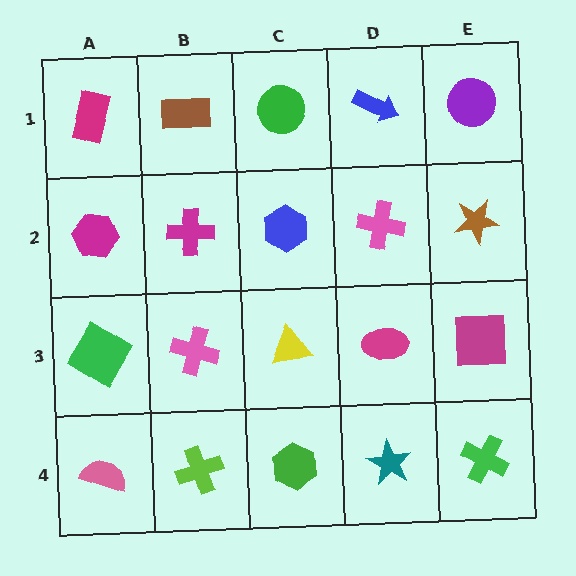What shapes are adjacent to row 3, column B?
A magenta cross (row 2, column B), a lime cross (row 4, column B), a green diamond (row 3, column A), a yellow triangle (row 3, column C).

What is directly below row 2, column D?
A magenta ellipse.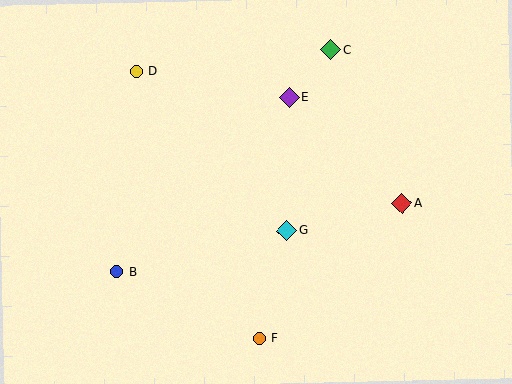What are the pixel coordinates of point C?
Point C is at (330, 50).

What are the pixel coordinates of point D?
Point D is at (137, 71).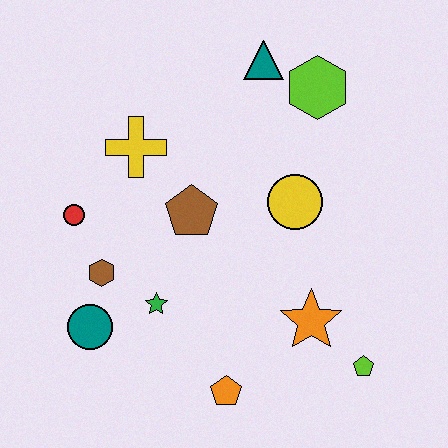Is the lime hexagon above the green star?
Yes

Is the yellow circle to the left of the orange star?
Yes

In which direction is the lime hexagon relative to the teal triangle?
The lime hexagon is to the right of the teal triangle.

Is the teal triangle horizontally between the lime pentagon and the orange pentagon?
Yes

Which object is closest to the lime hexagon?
The teal triangle is closest to the lime hexagon.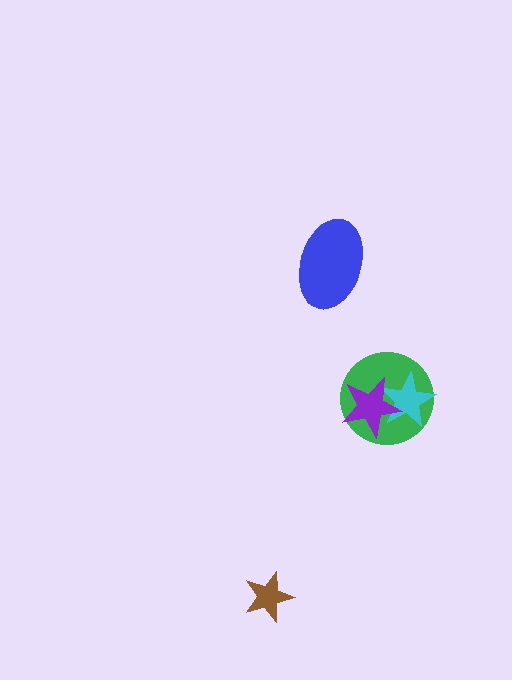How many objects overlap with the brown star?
0 objects overlap with the brown star.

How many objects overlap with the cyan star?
2 objects overlap with the cyan star.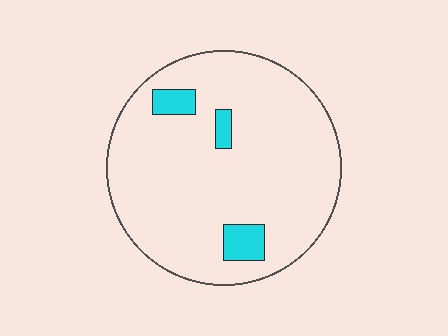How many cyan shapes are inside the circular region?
3.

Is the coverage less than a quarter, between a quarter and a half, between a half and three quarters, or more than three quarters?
Less than a quarter.